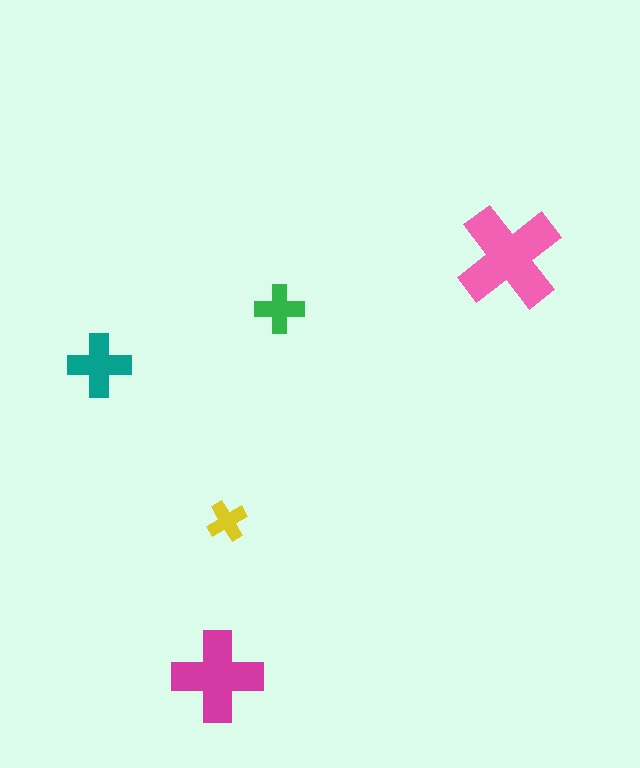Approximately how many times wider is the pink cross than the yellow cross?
About 2.5 times wider.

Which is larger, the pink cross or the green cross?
The pink one.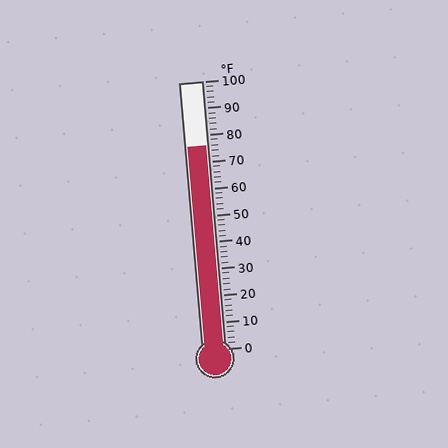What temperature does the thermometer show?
The thermometer shows approximately 76°F.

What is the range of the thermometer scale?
The thermometer scale ranges from 0°F to 100°F.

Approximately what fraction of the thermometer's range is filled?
The thermometer is filled to approximately 75% of its range.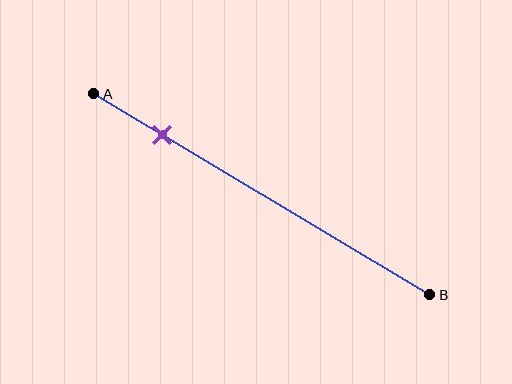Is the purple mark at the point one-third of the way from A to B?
No, the mark is at about 20% from A, not at the 33% one-third point.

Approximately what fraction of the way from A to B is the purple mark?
The purple mark is approximately 20% of the way from A to B.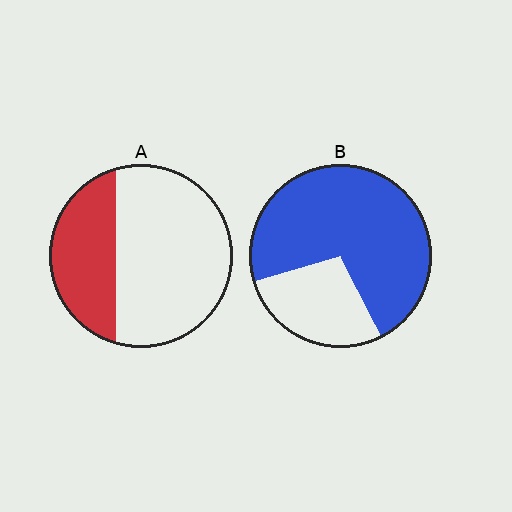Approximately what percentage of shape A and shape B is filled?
A is approximately 35% and B is approximately 70%.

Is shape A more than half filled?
No.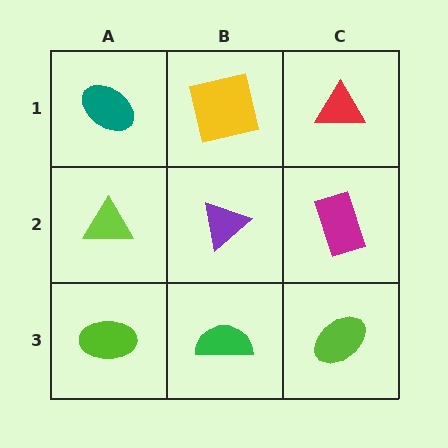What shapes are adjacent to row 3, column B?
A purple triangle (row 2, column B), a lime ellipse (row 3, column A), a lime ellipse (row 3, column C).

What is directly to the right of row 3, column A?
A green semicircle.